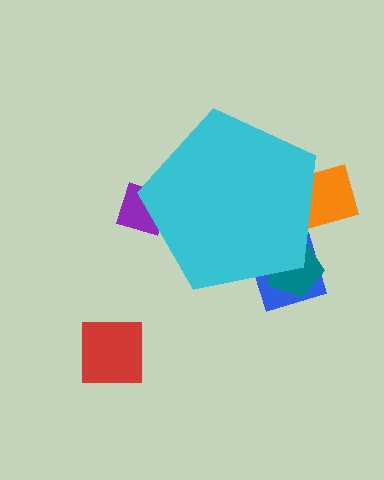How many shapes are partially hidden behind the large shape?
4 shapes are partially hidden.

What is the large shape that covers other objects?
A cyan pentagon.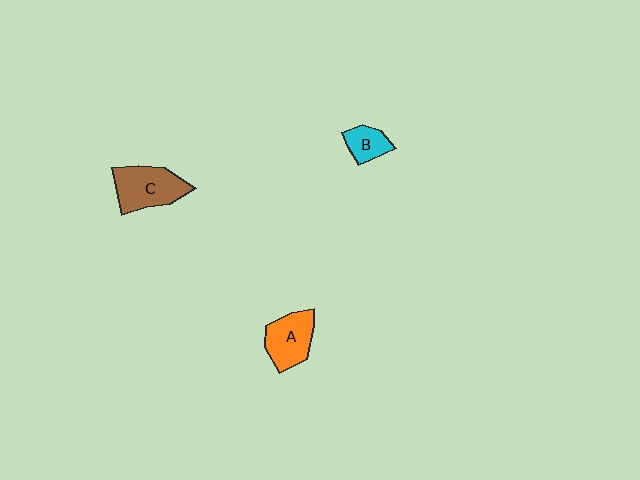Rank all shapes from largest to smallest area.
From largest to smallest: C (brown), A (orange), B (cyan).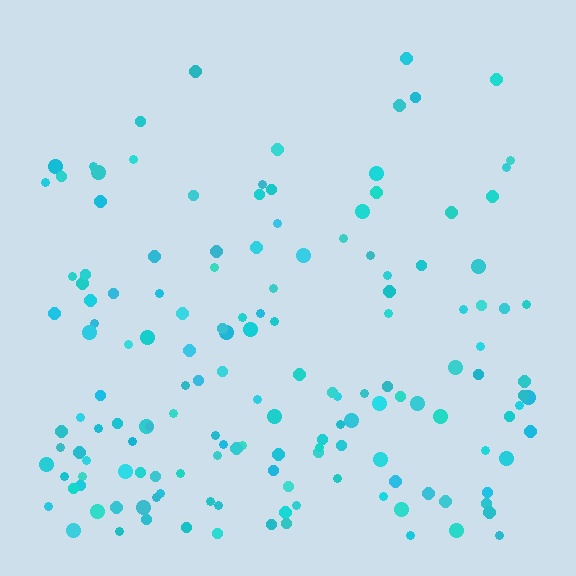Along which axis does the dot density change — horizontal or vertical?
Vertical.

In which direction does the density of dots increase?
From top to bottom, with the bottom side densest.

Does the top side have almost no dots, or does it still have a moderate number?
Still a moderate number, just noticeably fewer than the bottom.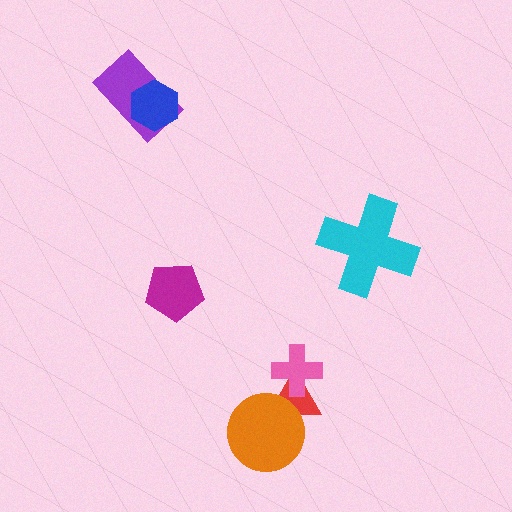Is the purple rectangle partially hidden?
Yes, it is partially covered by another shape.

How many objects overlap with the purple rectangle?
1 object overlaps with the purple rectangle.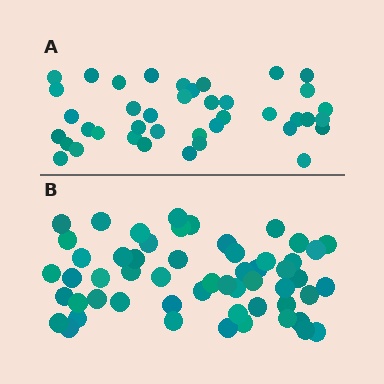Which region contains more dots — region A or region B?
Region B (the bottom region) has more dots.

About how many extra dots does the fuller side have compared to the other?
Region B has approximately 15 more dots than region A.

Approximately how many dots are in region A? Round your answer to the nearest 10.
About 40 dots.